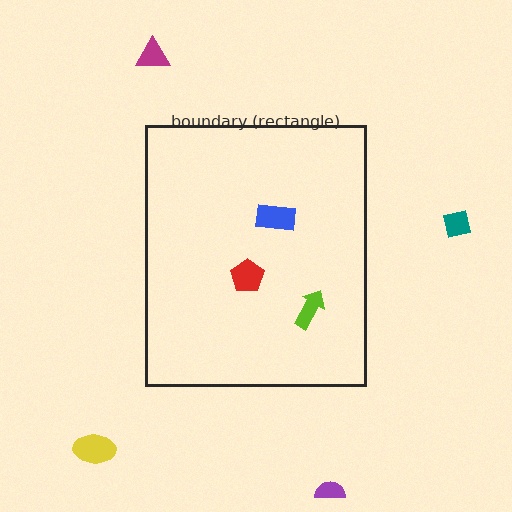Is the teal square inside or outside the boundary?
Outside.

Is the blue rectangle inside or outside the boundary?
Inside.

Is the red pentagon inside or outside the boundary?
Inside.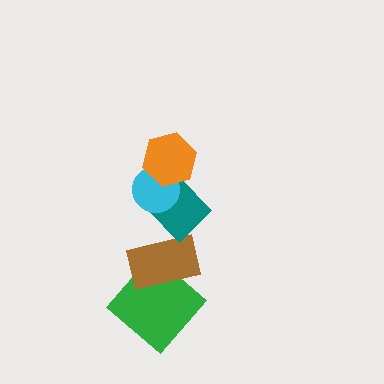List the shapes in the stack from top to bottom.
From top to bottom: the orange hexagon, the cyan circle, the teal diamond, the brown rectangle, the green diamond.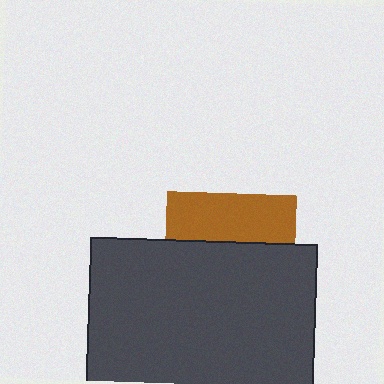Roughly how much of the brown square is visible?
A small part of it is visible (roughly 36%).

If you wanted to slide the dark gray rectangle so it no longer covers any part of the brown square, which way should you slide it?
Slide it down — that is the most direct way to separate the two shapes.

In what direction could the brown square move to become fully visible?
The brown square could move up. That would shift it out from behind the dark gray rectangle entirely.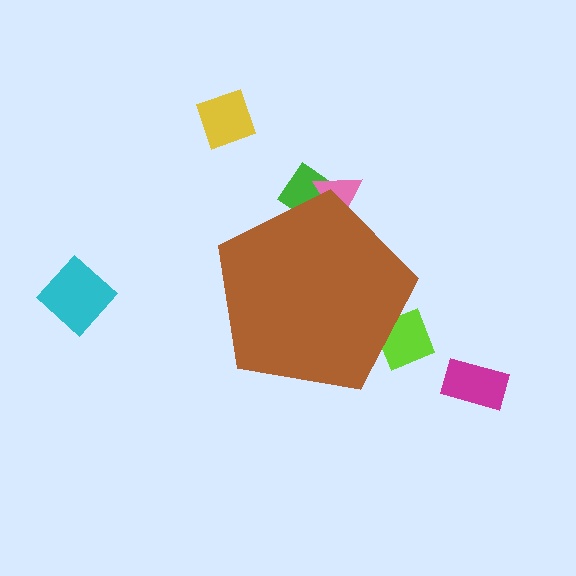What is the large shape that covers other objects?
A brown pentagon.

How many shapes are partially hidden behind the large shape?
3 shapes are partially hidden.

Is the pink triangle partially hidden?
Yes, the pink triangle is partially hidden behind the brown pentagon.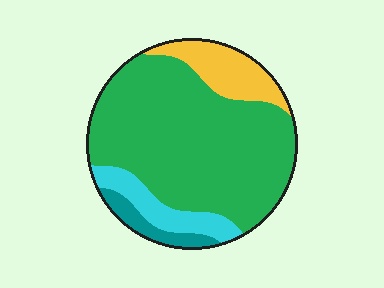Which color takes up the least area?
Teal, at roughly 5%.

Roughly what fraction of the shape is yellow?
Yellow covers 14% of the shape.